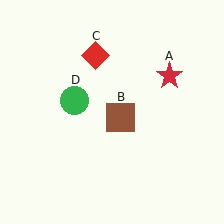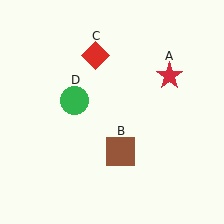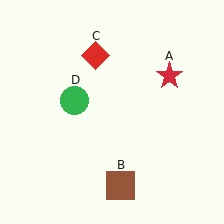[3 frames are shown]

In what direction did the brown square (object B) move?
The brown square (object B) moved down.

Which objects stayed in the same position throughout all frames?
Red star (object A) and red diamond (object C) and green circle (object D) remained stationary.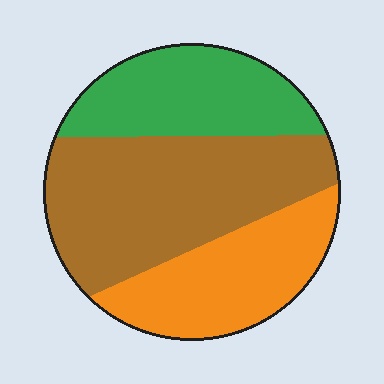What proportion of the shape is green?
Green takes up about one quarter (1/4) of the shape.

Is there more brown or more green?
Brown.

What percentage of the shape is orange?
Orange takes up about one quarter (1/4) of the shape.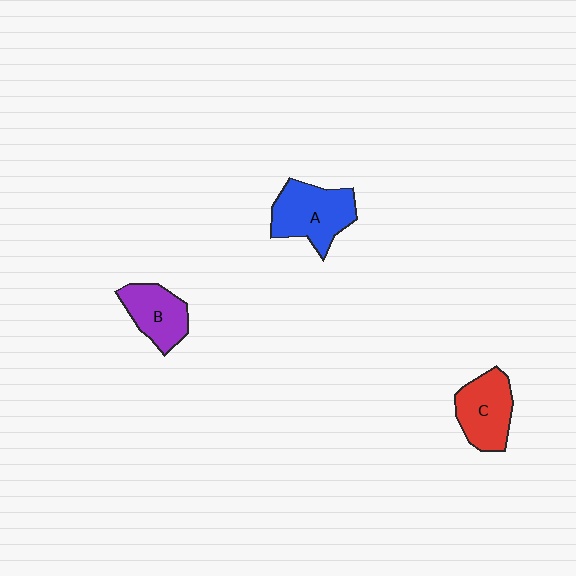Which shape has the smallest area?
Shape B (purple).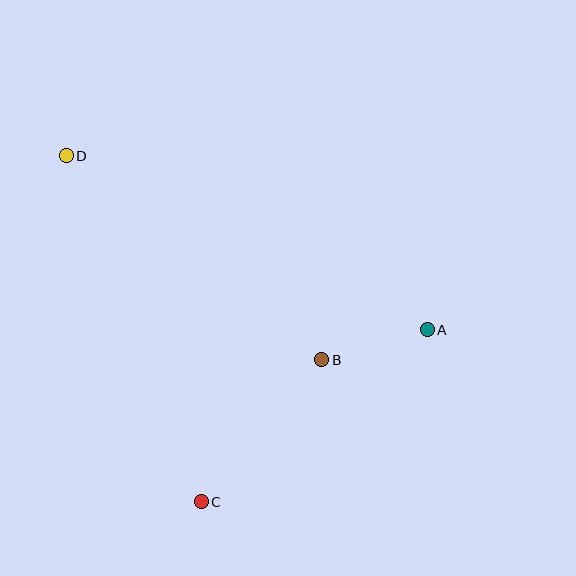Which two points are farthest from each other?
Points A and D are farthest from each other.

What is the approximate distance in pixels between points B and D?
The distance between B and D is approximately 327 pixels.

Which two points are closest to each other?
Points A and B are closest to each other.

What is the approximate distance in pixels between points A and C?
The distance between A and C is approximately 284 pixels.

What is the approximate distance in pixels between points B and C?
The distance between B and C is approximately 186 pixels.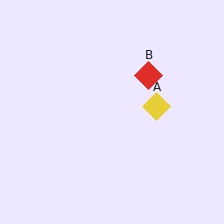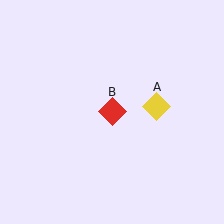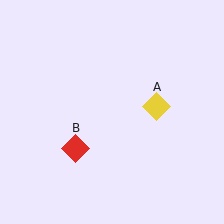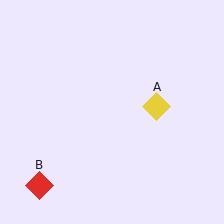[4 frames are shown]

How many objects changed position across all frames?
1 object changed position: red diamond (object B).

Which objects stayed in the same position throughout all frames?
Yellow diamond (object A) remained stationary.